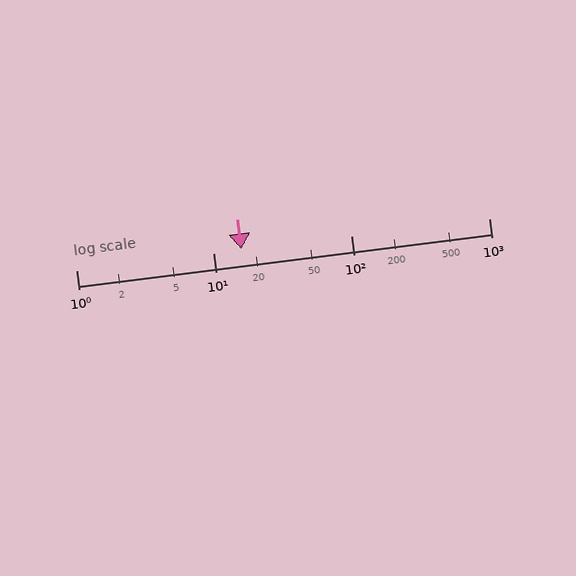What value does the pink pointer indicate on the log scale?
The pointer indicates approximately 16.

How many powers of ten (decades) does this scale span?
The scale spans 3 decades, from 1 to 1000.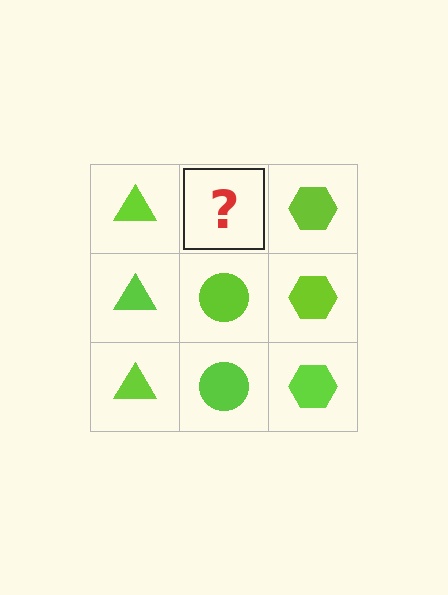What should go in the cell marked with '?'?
The missing cell should contain a lime circle.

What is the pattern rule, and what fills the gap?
The rule is that each column has a consistent shape. The gap should be filled with a lime circle.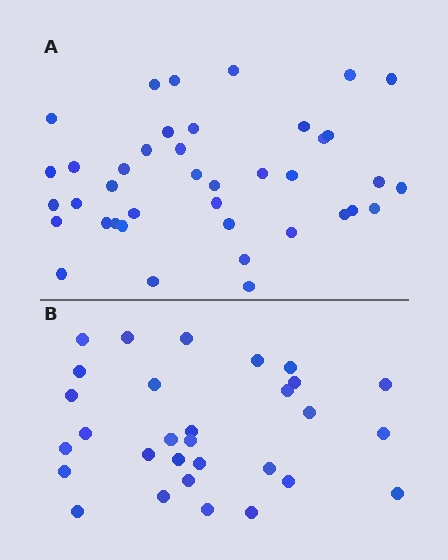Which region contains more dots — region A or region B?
Region A (the top region) has more dots.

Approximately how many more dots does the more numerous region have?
Region A has roughly 10 or so more dots than region B.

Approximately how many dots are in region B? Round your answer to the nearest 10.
About 30 dots.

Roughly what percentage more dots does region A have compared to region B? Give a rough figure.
About 35% more.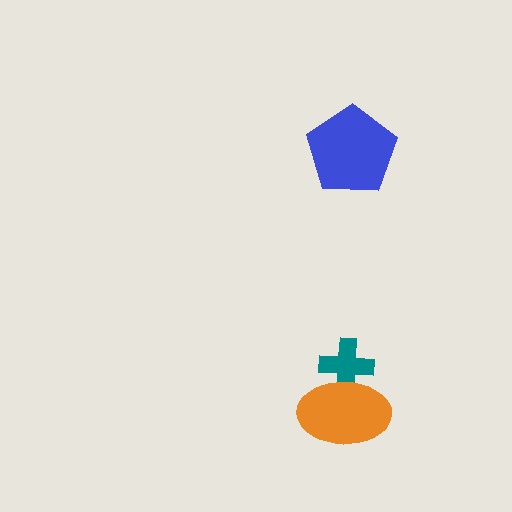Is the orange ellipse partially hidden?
No, no other shape covers it.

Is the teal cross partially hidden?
Yes, it is partially covered by another shape.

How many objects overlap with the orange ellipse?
1 object overlaps with the orange ellipse.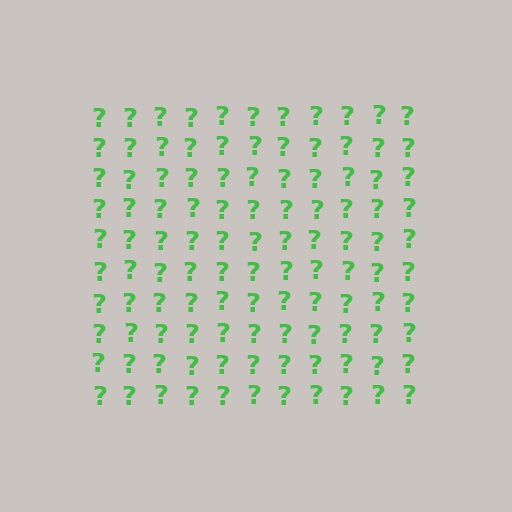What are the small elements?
The small elements are question marks.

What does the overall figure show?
The overall figure shows a square.